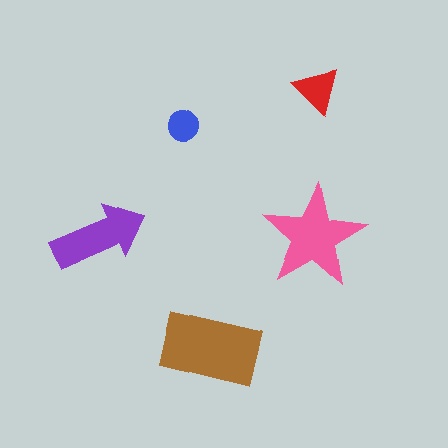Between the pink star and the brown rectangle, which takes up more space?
The brown rectangle.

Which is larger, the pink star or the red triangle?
The pink star.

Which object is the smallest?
The blue circle.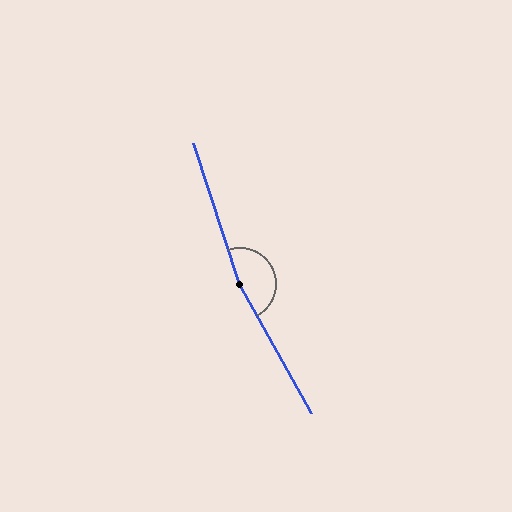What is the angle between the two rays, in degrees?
Approximately 169 degrees.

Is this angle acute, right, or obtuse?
It is obtuse.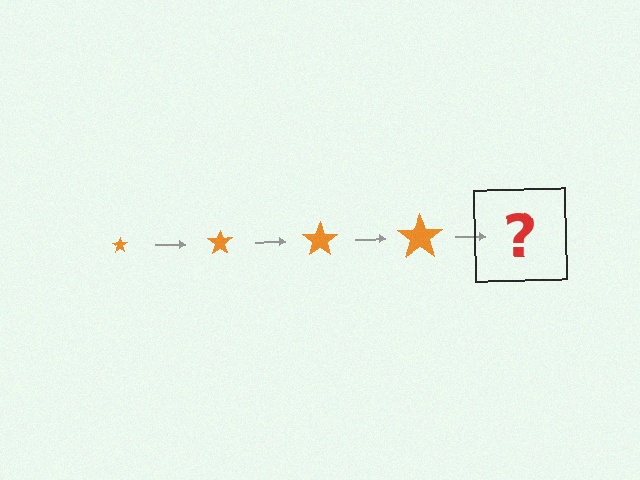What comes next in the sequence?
The next element should be an orange star, larger than the previous one.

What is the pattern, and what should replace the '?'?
The pattern is that the star gets progressively larger each step. The '?' should be an orange star, larger than the previous one.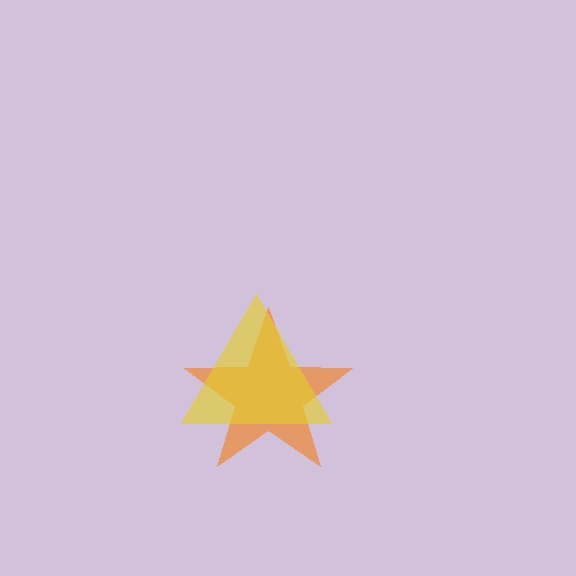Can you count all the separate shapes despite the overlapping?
Yes, there are 2 separate shapes.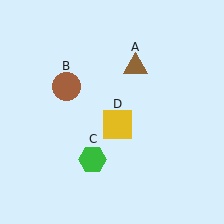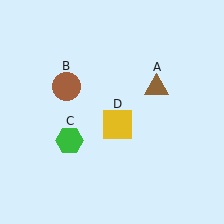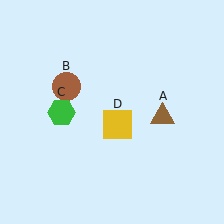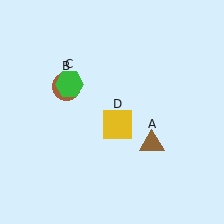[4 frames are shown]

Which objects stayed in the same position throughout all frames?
Brown circle (object B) and yellow square (object D) remained stationary.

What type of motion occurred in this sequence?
The brown triangle (object A), green hexagon (object C) rotated clockwise around the center of the scene.